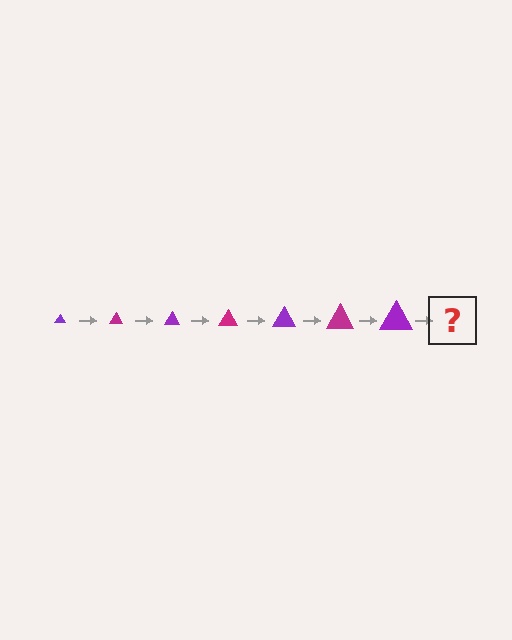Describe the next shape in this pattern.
It should be a magenta triangle, larger than the previous one.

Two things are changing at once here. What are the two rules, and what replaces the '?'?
The two rules are that the triangle grows larger each step and the color cycles through purple and magenta. The '?' should be a magenta triangle, larger than the previous one.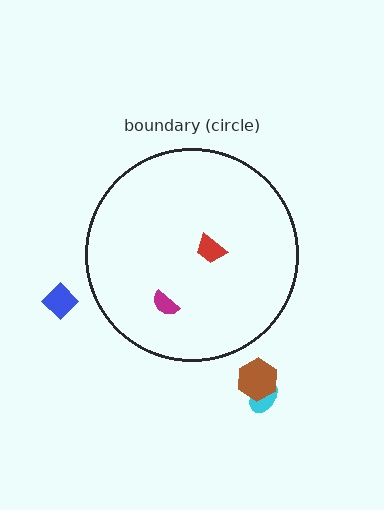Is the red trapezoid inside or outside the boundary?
Inside.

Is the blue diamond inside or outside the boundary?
Outside.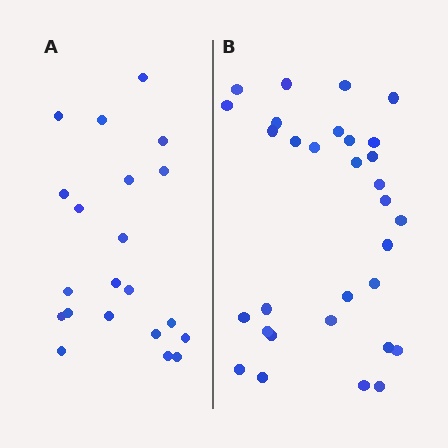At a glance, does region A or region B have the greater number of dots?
Region B (the right region) has more dots.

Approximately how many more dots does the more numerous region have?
Region B has roughly 10 or so more dots than region A.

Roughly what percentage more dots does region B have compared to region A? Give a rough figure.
About 50% more.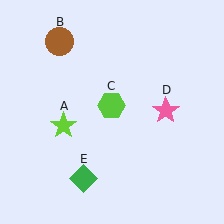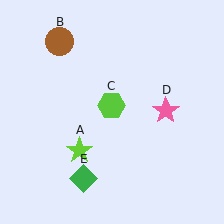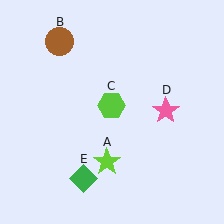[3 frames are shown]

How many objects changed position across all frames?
1 object changed position: lime star (object A).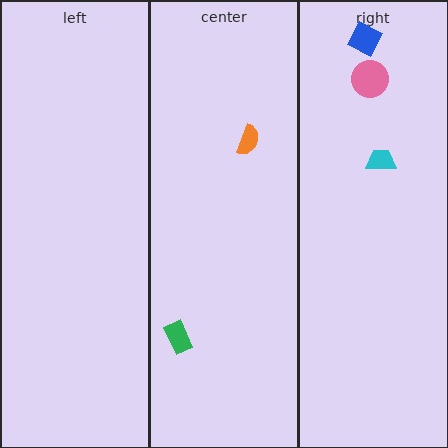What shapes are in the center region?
The green rectangle, the orange semicircle.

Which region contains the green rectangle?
The center region.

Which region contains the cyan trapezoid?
The right region.